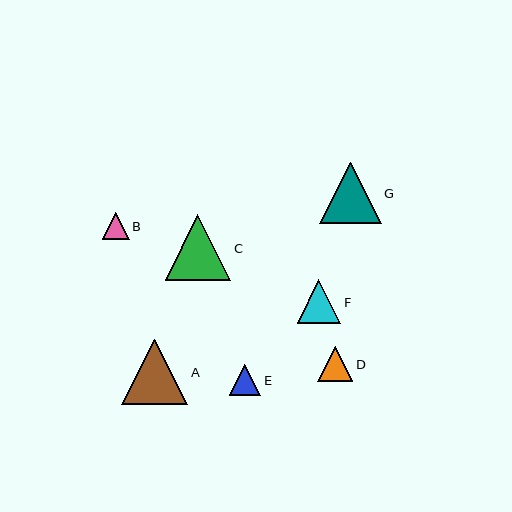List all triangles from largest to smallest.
From largest to smallest: A, C, G, F, D, E, B.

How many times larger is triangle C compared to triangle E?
Triangle C is approximately 2.1 times the size of triangle E.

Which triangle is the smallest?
Triangle B is the smallest with a size of approximately 27 pixels.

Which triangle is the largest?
Triangle A is the largest with a size of approximately 66 pixels.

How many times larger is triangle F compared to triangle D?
Triangle F is approximately 1.2 times the size of triangle D.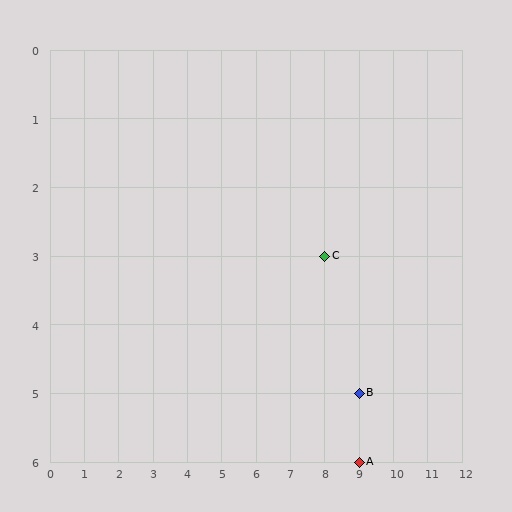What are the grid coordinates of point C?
Point C is at grid coordinates (8, 3).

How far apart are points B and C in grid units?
Points B and C are 1 column and 2 rows apart (about 2.2 grid units diagonally).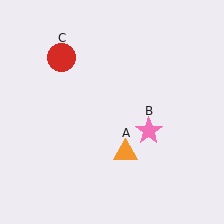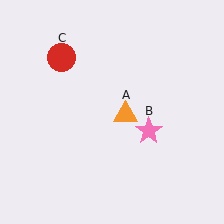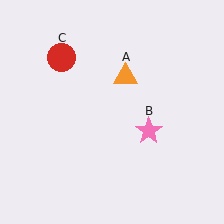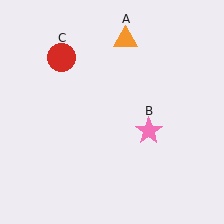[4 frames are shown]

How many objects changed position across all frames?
1 object changed position: orange triangle (object A).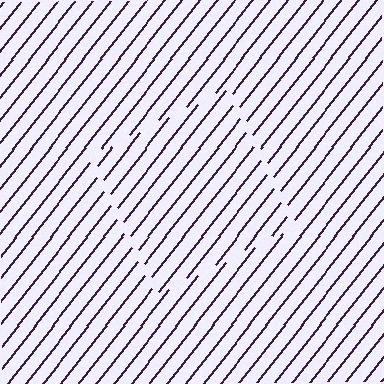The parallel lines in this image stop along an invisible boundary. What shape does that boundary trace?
An illusory square. The interior of the shape contains the same grating, shifted by half a period — the contour is defined by the phase discontinuity where line-ends from the inner and outer gratings abut.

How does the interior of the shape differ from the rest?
The interior of the shape contains the same grating, shifted by half a period — the contour is defined by the phase discontinuity where line-ends from the inner and outer gratings abut.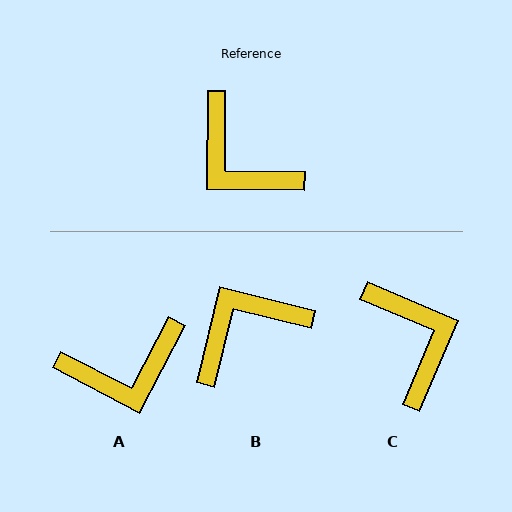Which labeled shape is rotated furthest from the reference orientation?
C, about 158 degrees away.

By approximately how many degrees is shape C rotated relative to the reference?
Approximately 158 degrees counter-clockwise.